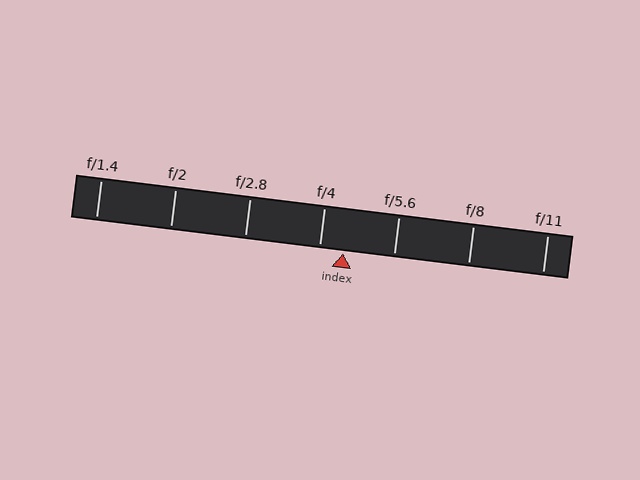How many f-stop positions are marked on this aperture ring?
There are 7 f-stop positions marked.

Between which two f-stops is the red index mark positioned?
The index mark is between f/4 and f/5.6.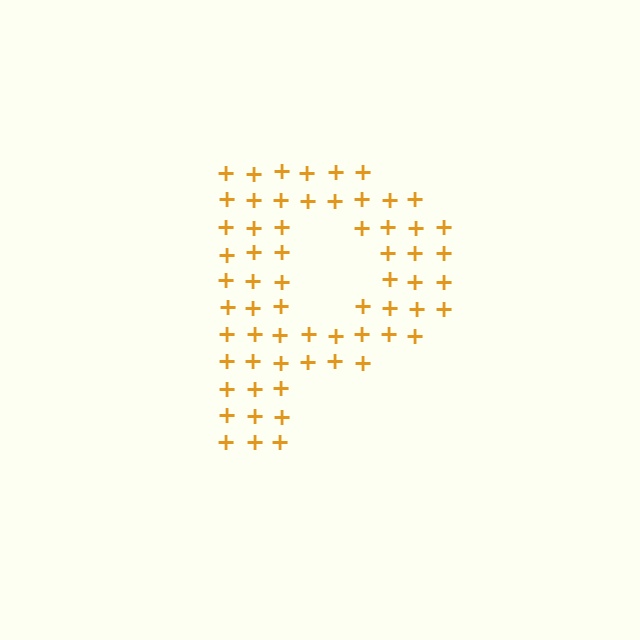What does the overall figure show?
The overall figure shows the letter P.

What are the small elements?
The small elements are plus signs.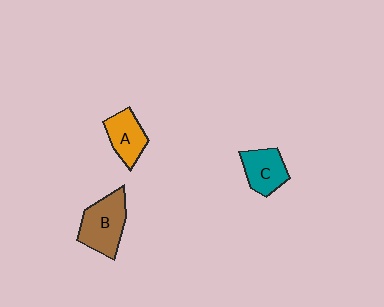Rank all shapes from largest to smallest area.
From largest to smallest: B (brown), C (teal), A (orange).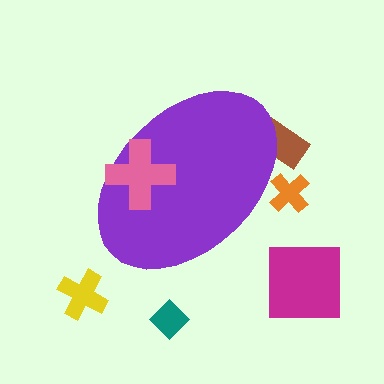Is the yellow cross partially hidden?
No, the yellow cross is fully visible.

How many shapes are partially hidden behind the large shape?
2 shapes are partially hidden.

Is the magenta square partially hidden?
No, the magenta square is fully visible.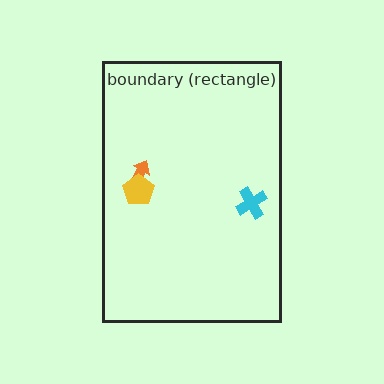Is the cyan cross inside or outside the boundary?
Inside.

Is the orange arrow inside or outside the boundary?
Inside.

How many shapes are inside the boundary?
3 inside, 0 outside.